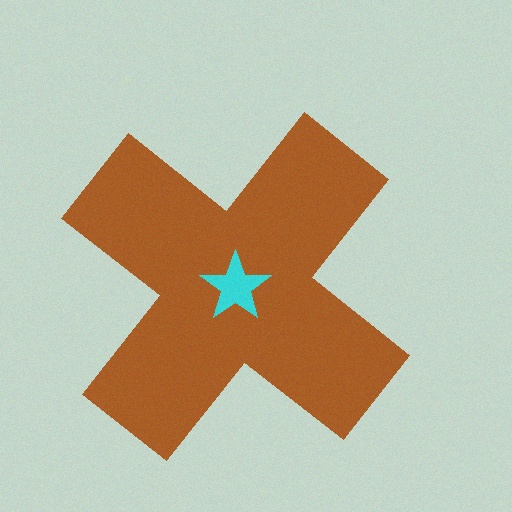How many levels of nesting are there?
2.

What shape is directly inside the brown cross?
The cyan star.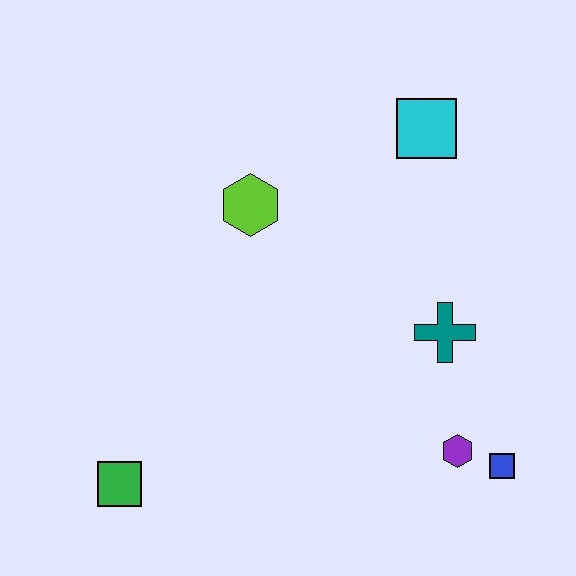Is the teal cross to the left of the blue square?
Yes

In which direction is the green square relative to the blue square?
The green square is to the left of the blue square.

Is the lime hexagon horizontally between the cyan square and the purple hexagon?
No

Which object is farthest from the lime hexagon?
The blue square is farthest from the lime hexagon.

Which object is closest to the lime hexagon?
The cyan square is closest to the lime hexagon.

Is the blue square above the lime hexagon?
No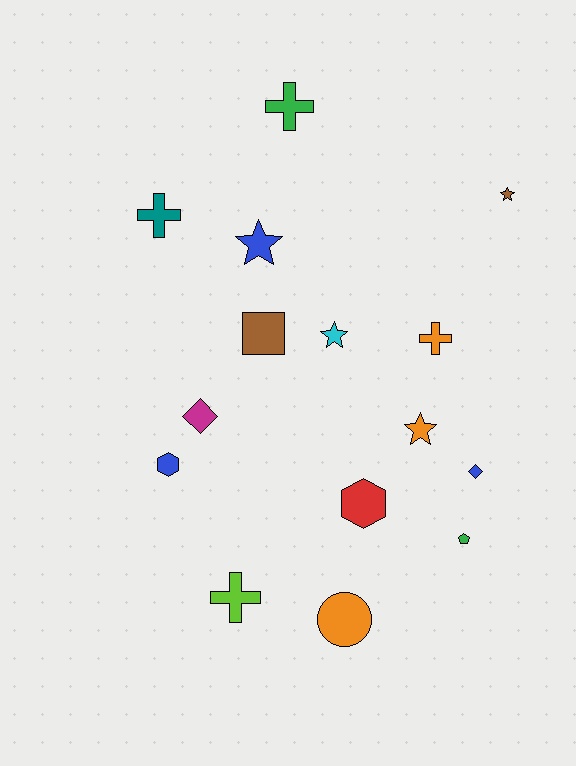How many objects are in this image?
There are 15 objects.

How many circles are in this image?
There is 1 circle.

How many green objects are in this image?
There are 2 green objects.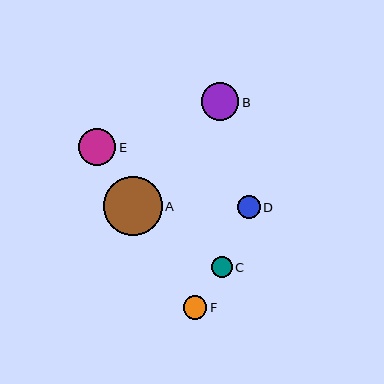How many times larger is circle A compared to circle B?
Circle A is approximately 1.5 times the size of circle B.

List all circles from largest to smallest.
From largest to smallest: A, B, E, F, D, C.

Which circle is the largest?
Circle A is the largest with a size of approximately 58 pixels.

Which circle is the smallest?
Circle C is the smallest with a size of approximately 21 pixels.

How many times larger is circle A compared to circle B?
Circle A is approximately 1.5 times the size of circle B.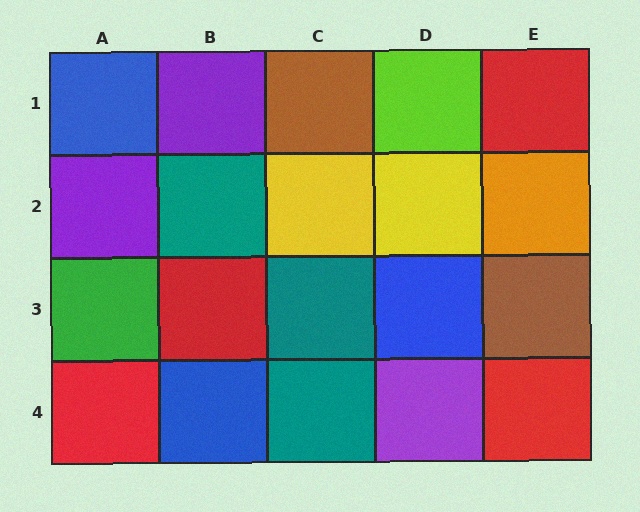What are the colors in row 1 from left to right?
Blue, purple, brown, lime, red.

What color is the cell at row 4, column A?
Red.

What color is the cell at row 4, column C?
Teal.